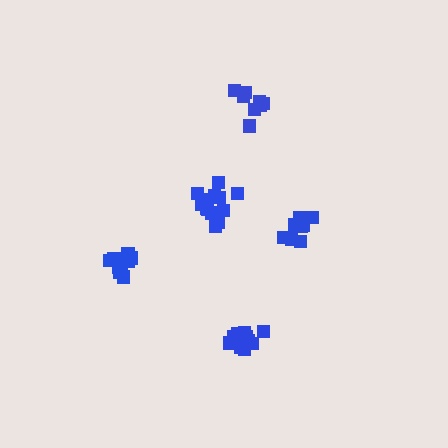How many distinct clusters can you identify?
There are 5 distinct clusters.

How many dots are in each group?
Group 1: 11 dots, Group 2: 11 dots, Group 3: 11 dots, Group 4: 8 dots, Group 5: 13 dots (54 total).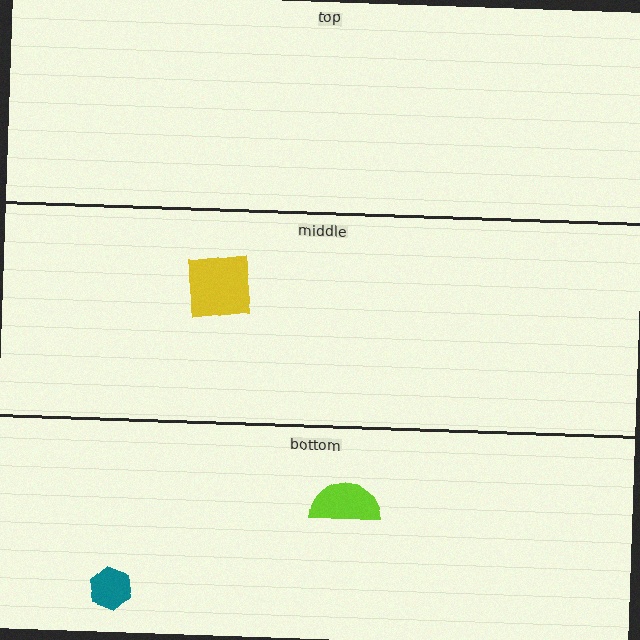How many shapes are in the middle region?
1.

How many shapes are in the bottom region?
2.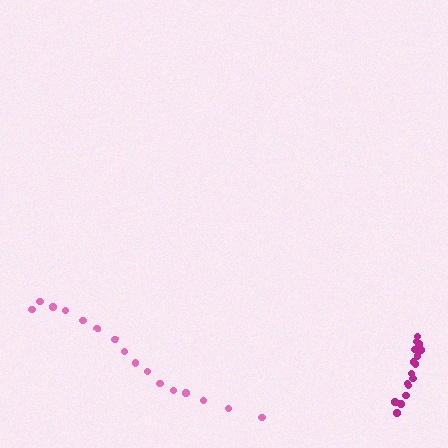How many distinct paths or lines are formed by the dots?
There are 2 distinct paths.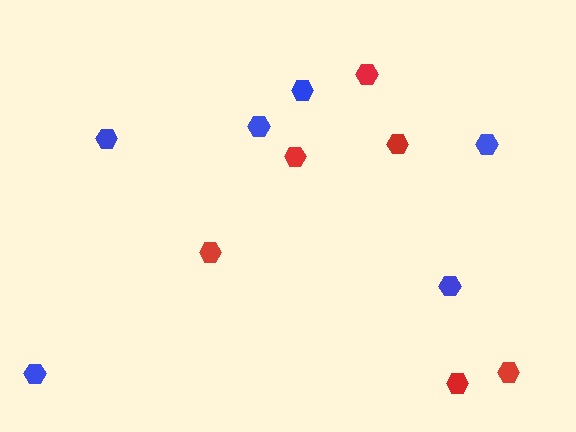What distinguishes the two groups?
There are 2 groups: one group of red hexagons (6) and one group of blue hexagons (6).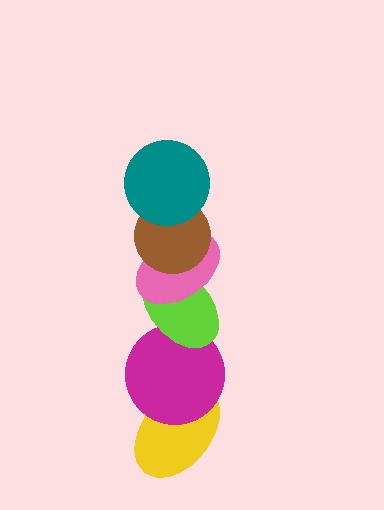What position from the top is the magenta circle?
The magenta circle is 5th from the top.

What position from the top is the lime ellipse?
The lime ellipse is 4th from the top.